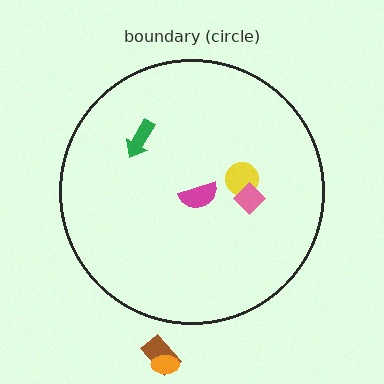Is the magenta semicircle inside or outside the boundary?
Inside.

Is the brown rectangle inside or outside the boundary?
Outside.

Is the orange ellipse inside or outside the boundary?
Outside.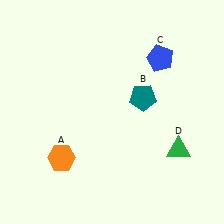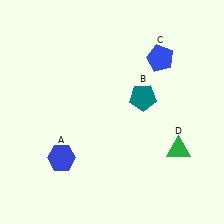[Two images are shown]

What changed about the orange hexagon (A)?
In Image 1, A is orange. In Image 2, it changed to blue.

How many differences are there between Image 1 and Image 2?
There is 1 difference between the two images.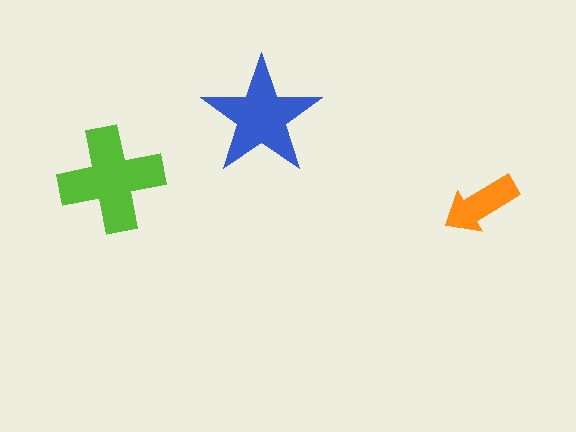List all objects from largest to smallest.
The lime cross, the blue star, the orange arrow.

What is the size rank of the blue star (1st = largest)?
2nd.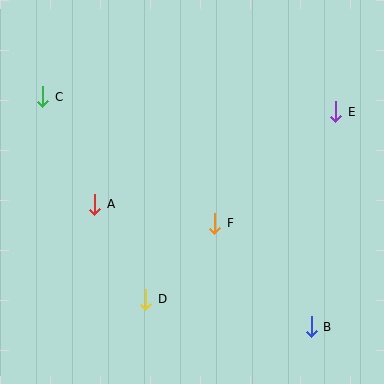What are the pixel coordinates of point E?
Point E is at (336, 112).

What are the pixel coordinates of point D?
Point D is at (146, 299).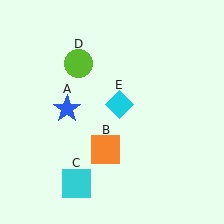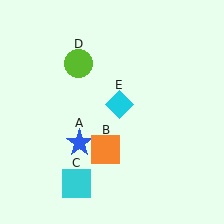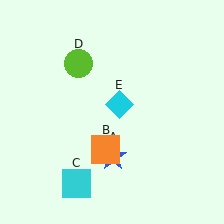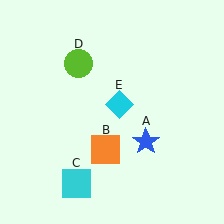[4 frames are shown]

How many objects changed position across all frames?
1 object changed position: blue star (object A).